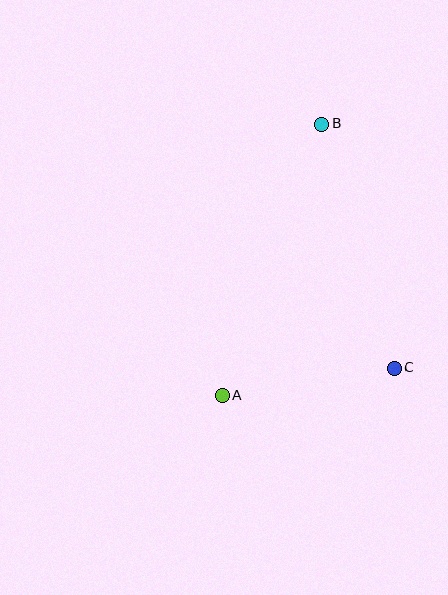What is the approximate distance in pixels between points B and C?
The distance between B and C is approximately 255 pixels.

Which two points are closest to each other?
Points A and C are closest to each other.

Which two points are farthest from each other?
Points A and B are farthest from each other.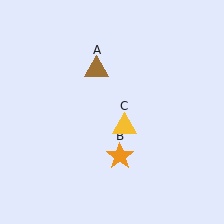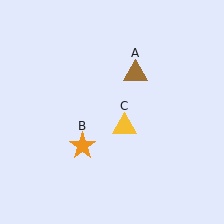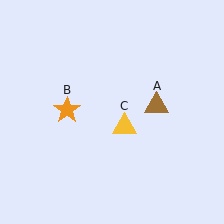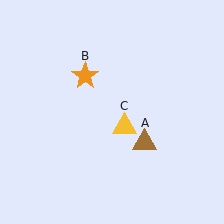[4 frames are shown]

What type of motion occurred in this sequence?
The brown triangle (object A), orange star (object B) rotated clockwise around the center of the scene.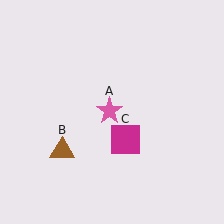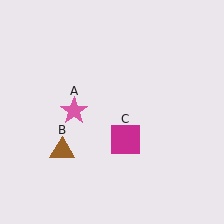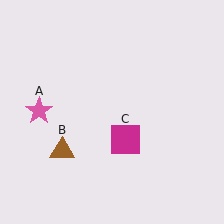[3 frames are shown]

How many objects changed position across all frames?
1 object changed position: pink star (object A).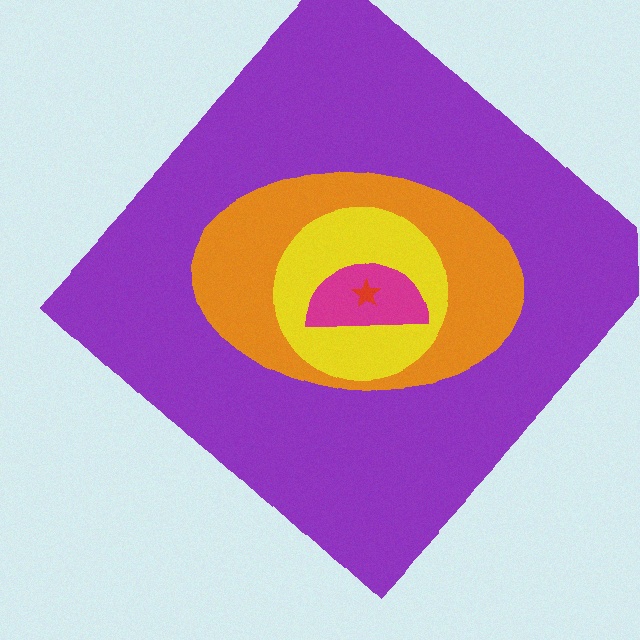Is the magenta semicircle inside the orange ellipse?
Yes.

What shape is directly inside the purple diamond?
The orange ellipse.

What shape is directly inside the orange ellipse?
The yellow circle.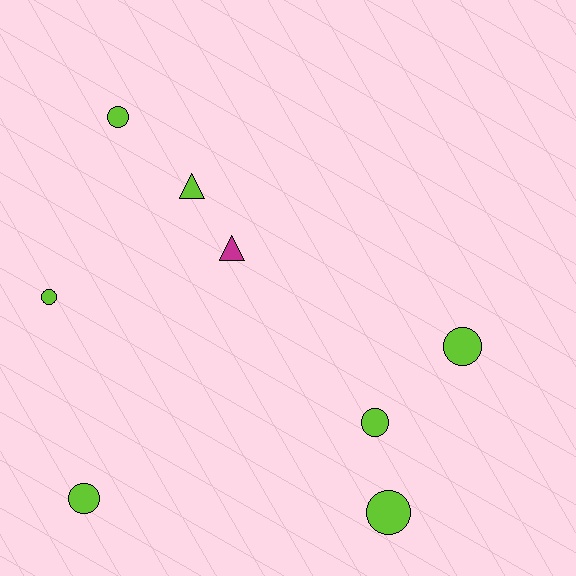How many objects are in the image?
There are 8 objects.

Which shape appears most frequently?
Circle, with 6 objects.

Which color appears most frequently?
Lime, with 7 objects.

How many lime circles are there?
There are 6 lime circles.